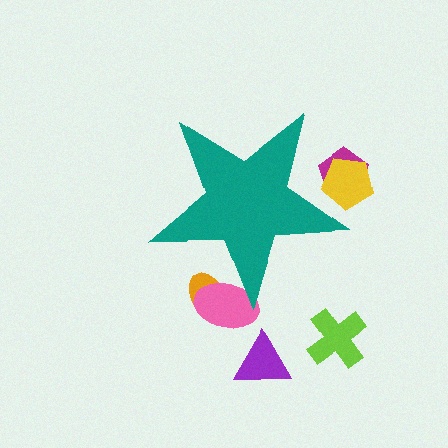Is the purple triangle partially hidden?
No, the purple triangle is fully visible.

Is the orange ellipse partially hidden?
Yes, the orange ellipse is partially hidden behind the teal star.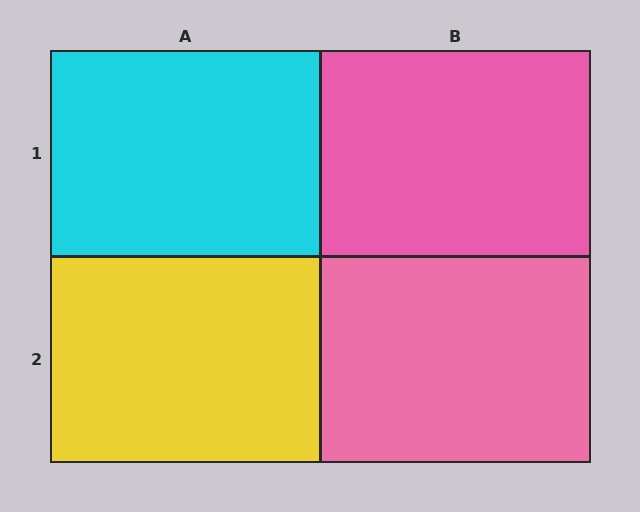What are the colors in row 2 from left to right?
Yellow, pink.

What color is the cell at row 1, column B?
Pink.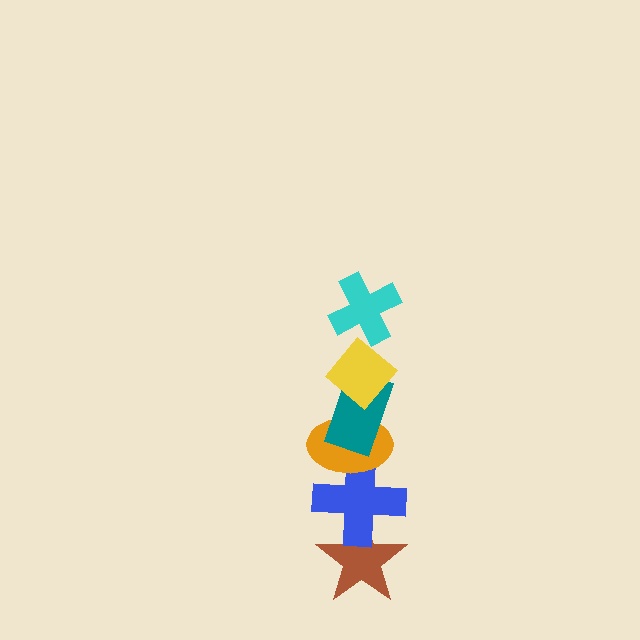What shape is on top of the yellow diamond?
The cyan cross is on top of the yellow diamond.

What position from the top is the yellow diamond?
The yellow diamond is 2nd from the top.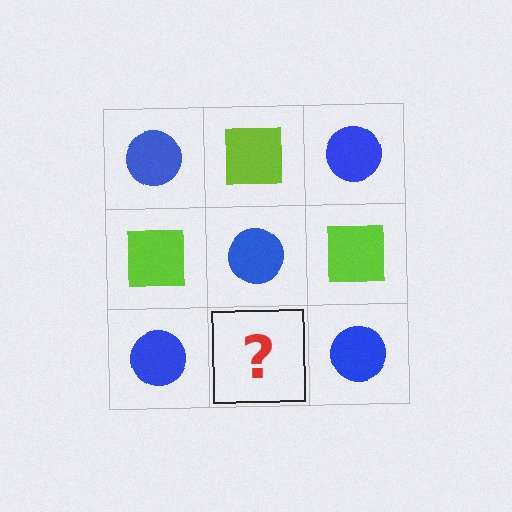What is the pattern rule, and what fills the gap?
The rule is that it alternates blue circle and lime square in a checkerboard pattern. The gap should be filled with a lime square.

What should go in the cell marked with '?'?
The missing cell should contain a lime square.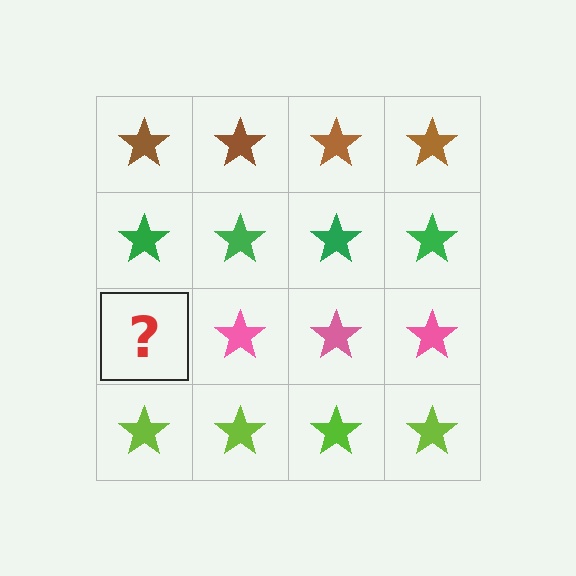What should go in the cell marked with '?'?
The missing cell should contain a pink star.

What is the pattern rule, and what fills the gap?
The rule is that each row has a consistent color. The gap should be filled with a pink star.